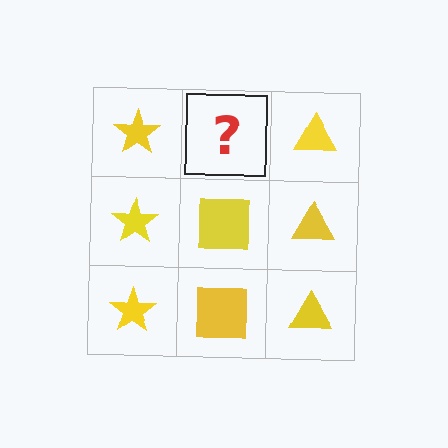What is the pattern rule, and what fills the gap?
The rule is that each column has a consistent shape. The gap should be filled with a yellow square.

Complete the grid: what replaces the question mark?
The question mark should be replaced with a yellow square.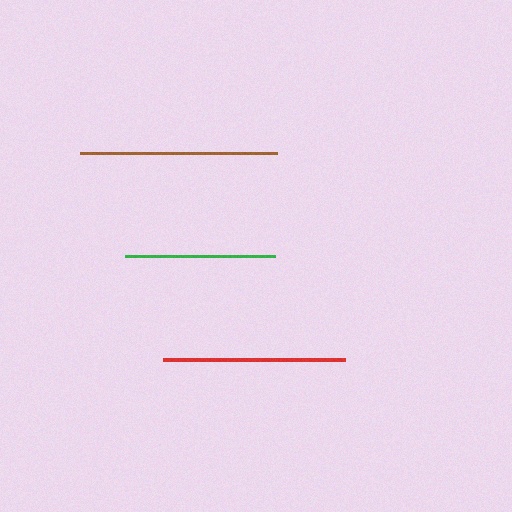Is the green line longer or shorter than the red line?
The red line is longer than the green line.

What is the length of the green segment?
The green segment is approximately 150 pixels long.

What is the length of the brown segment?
The brown segment is approximately 196 pixels long.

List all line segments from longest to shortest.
From longest to shortest: brown, red, green.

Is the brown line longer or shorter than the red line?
The brown line is longer than the red line.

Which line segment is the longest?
The brown line is the longest at approximately 196 pixels.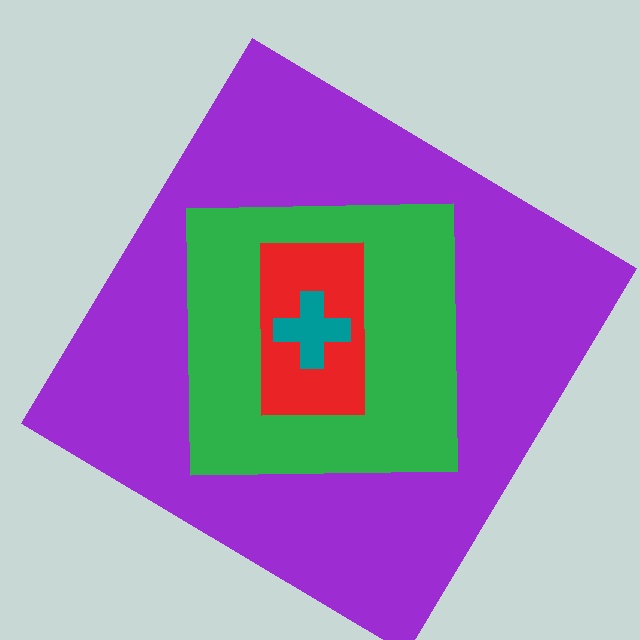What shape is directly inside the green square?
The red rectangle.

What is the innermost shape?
The teal cross.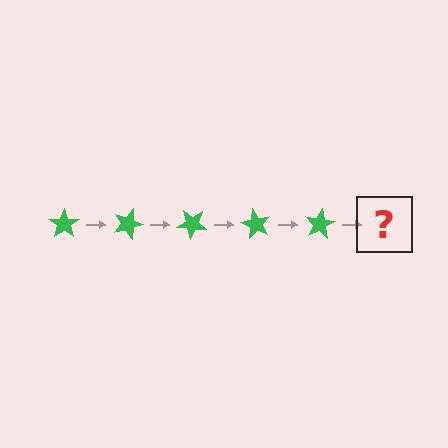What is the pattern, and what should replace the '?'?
The pattern is that the star rotates 20 degrees each step. The '?' should be a green star rotated 100 degrees.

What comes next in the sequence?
The next element should be a green star rotated 100 degrees.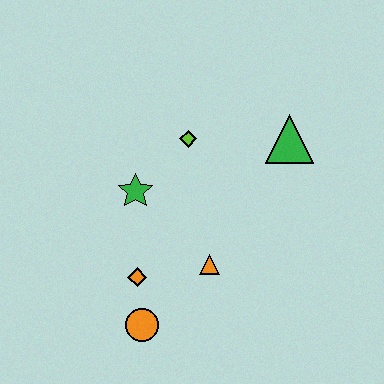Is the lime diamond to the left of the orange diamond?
No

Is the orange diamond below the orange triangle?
Yes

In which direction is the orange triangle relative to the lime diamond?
The orange triangle is below the lime diamond.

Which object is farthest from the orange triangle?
The green triangle is farthest from the orange triangle.